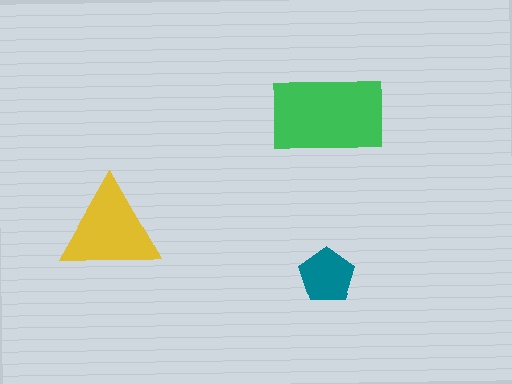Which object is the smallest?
The teal pentagon.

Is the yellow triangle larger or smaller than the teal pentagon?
Larger.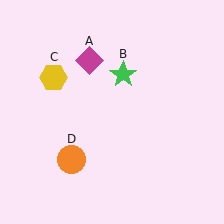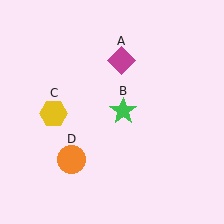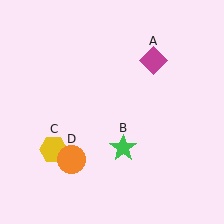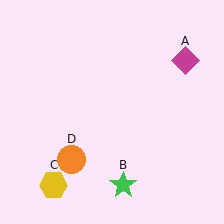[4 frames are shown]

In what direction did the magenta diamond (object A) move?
The magenta diamond (object A) moved right.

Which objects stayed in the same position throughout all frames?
Orange circle (object D) remained stationary.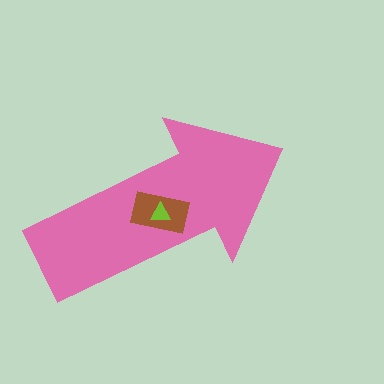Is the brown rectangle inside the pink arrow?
Yes.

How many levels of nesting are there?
3.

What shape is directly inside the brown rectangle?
The lime triangle.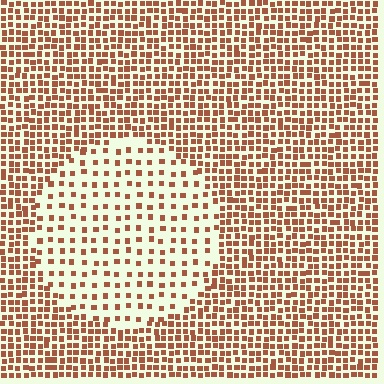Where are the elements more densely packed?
The elements are more densely packed outside the circle boundary.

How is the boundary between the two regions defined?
The boundary is defined by a change in element density (approximately 2.4x ratio). All elements are the same color, size, and shape.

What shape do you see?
I see a circle.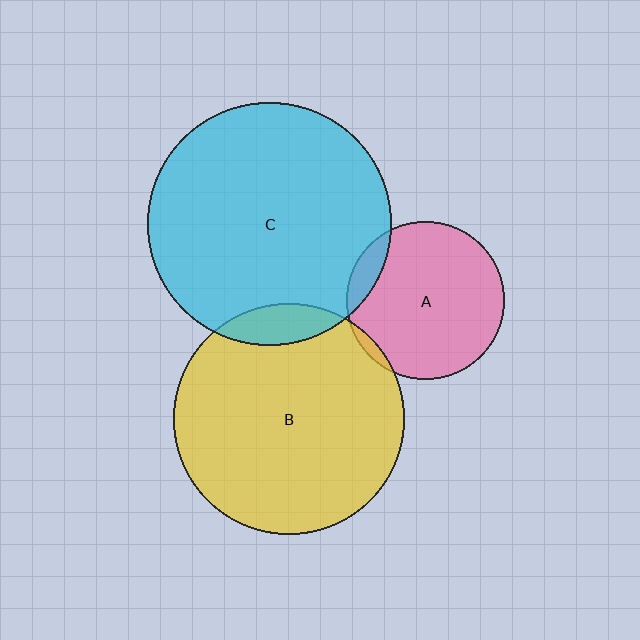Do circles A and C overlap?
Yes.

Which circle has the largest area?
Circle C (cyan).